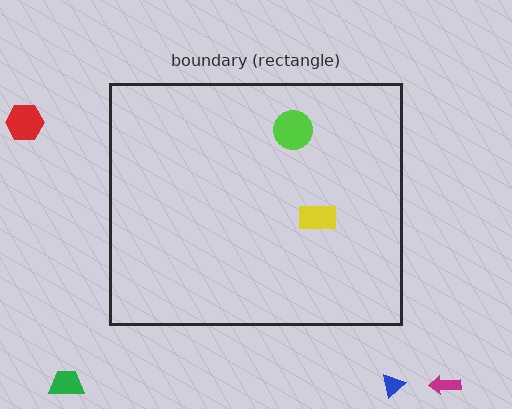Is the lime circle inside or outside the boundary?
Inside.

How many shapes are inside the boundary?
2 inside, 4 outside.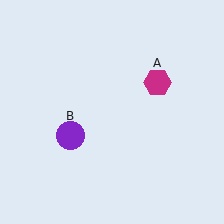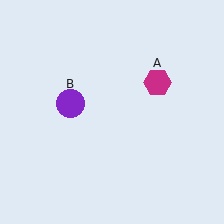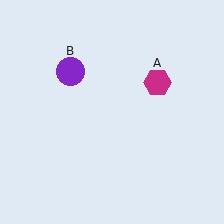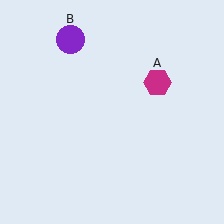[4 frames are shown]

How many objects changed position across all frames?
1 object changed position: purple circle (object B).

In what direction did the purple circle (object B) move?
The purple circle (object B) moved up.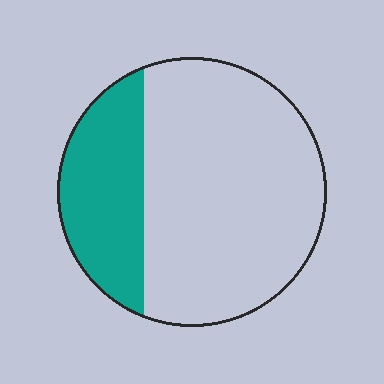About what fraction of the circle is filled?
About one quarter (1/4).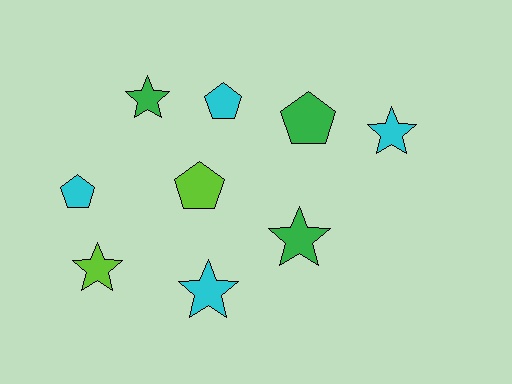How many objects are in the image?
There are 9 objects.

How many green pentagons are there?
There is 1 green pentagon.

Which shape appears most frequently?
Star, with 5 objects.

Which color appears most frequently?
Cyan, with 4 objects.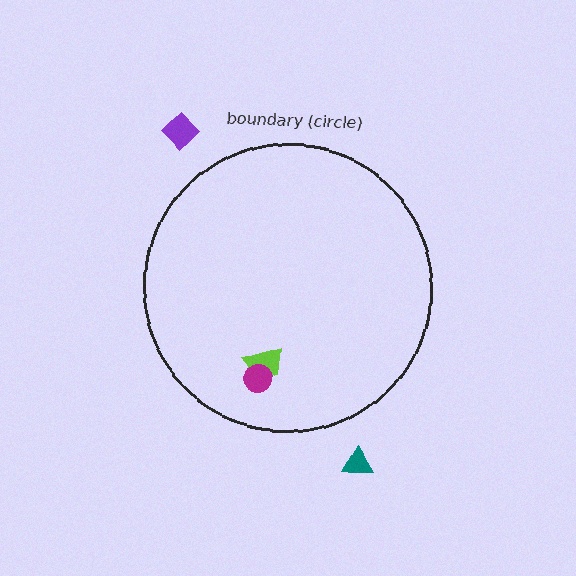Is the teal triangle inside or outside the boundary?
Outside.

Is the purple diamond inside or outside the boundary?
Outside.